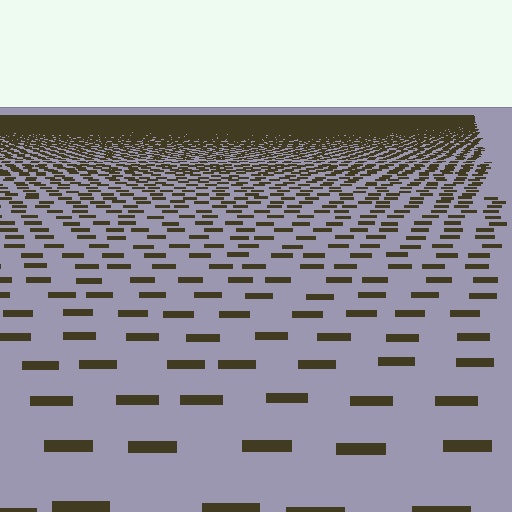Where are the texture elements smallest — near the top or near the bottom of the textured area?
Near the top.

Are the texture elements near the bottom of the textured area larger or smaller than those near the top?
Larger. Near the bottom, elements are closer to the viewer and appear at a bigger on-screen size.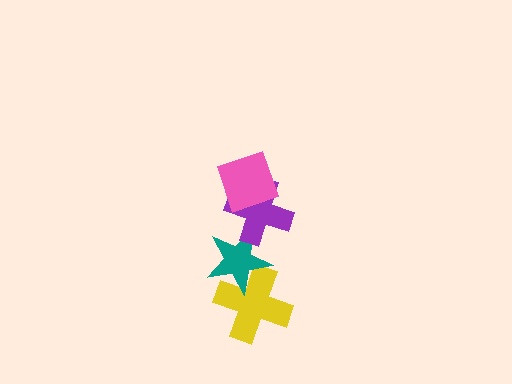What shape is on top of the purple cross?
The pink diamond is on top of the purple cross.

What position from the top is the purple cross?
The purple cross is 2nd from the top.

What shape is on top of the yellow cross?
The teal star is on top of the yellow cross.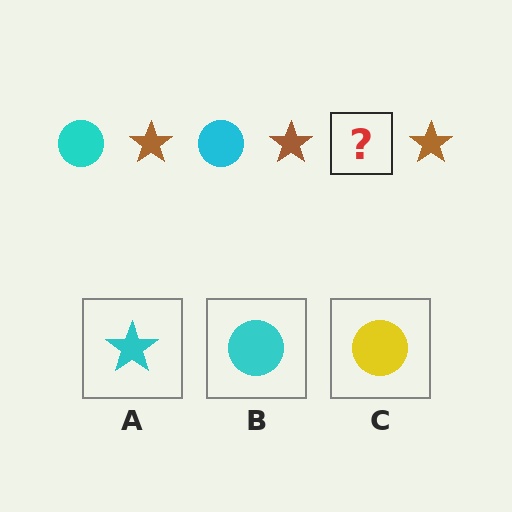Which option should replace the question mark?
Option B.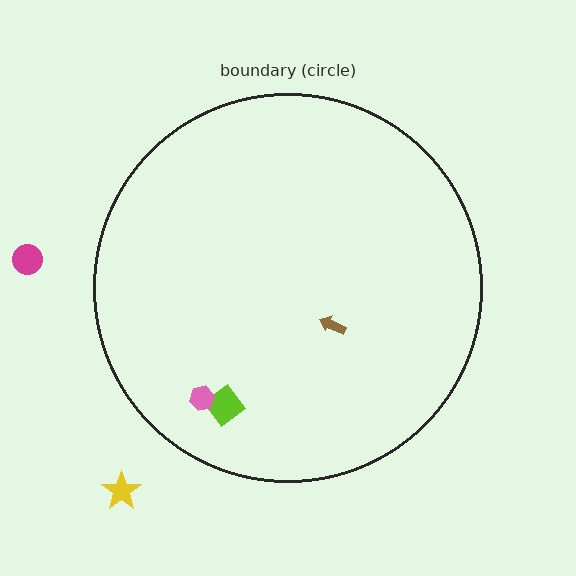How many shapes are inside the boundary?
3 inside, 2 outside.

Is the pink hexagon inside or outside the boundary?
Inside.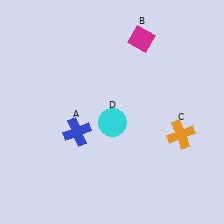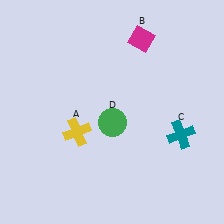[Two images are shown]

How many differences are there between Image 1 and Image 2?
There are 3 differences between the two images.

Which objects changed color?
A changed from blue to yellow. C changed from orange to teal. D changed from cyan to green.